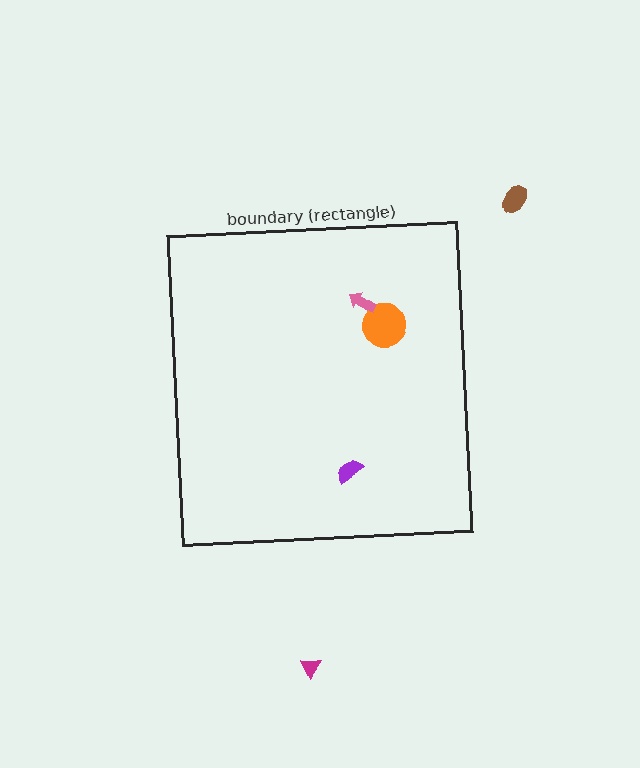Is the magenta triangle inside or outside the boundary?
Outside.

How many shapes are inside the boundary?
3 inside, 2 outside.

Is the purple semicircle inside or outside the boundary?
Inside.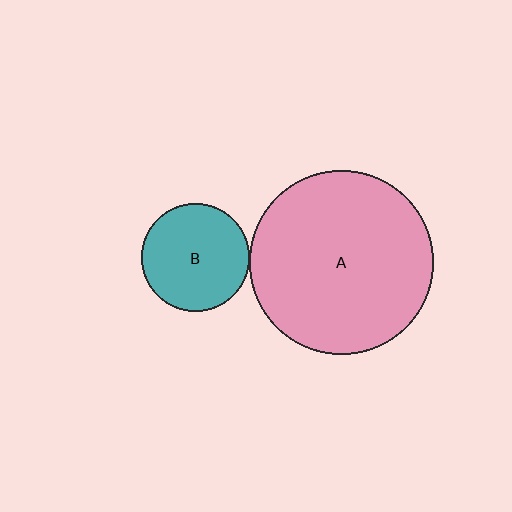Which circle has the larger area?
Circle A (pink).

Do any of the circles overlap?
No, none of the circles overlap.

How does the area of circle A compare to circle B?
Approximately 2.9 times.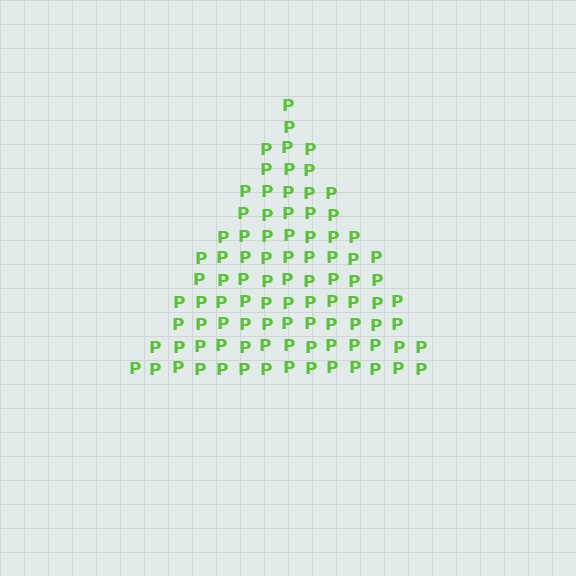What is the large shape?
The large shape is a triangle.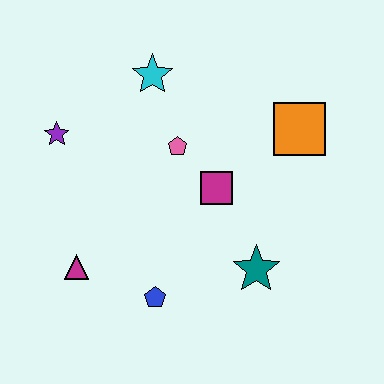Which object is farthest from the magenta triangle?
The orange square is farthest from the magenta triangle.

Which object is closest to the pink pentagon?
The magenta square is closest to the pink pentagon.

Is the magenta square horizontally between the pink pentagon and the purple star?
No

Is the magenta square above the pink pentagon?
No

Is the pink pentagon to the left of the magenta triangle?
No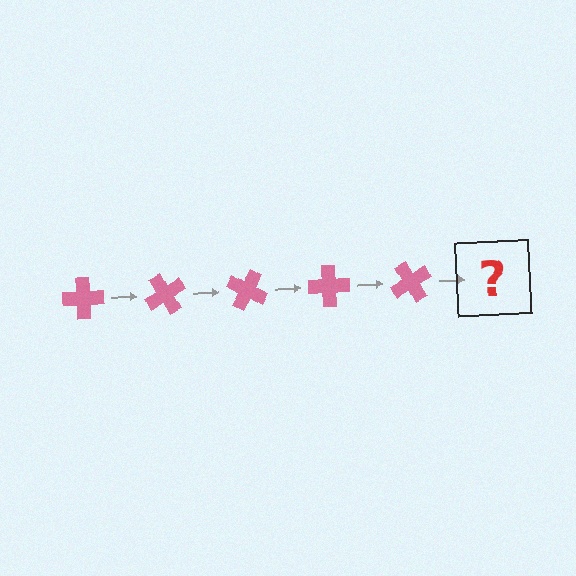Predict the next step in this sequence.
The next step is a pink cross rotated 300 degrees.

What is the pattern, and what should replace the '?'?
The pattern is that the cross rotates 60 degrees each step. The '?' should be a pink cross rotated 300 degrees.